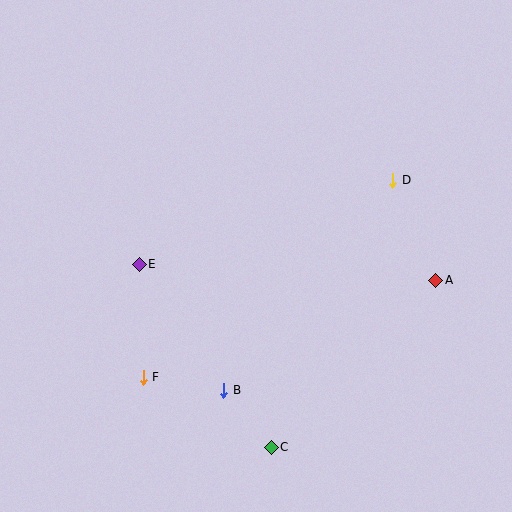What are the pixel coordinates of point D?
Point D is at (393, 180).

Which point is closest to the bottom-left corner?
Point F is closest to the bottom-left corner.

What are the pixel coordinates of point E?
Point E is at (139, 264).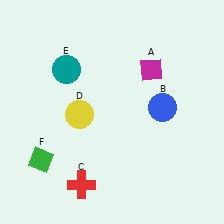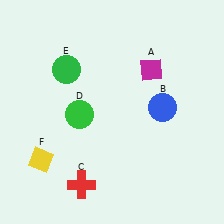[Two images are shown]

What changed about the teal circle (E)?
In Image 1, E is teal. In Image 2, it changed to green.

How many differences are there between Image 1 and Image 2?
There are 3 differences between the two images.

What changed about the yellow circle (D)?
In Image 1, D is yellow. In Image 2, it changed to green.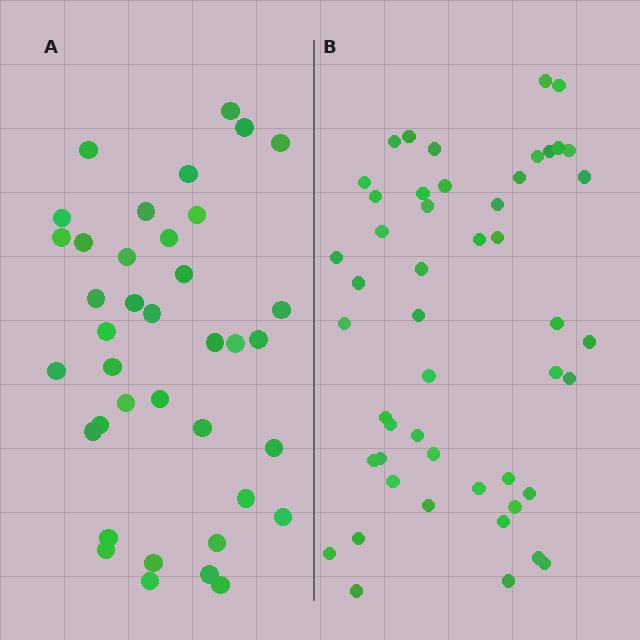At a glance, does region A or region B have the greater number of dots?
Region B (the right region) has more dots.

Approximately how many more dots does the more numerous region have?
Region B has roughly 12 or so more dots than region A.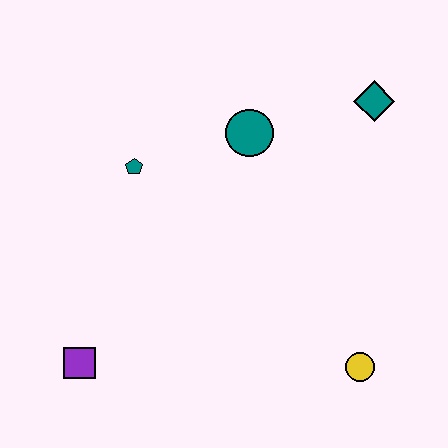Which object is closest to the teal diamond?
The teal circle is closest to the teal diamond.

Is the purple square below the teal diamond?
Yes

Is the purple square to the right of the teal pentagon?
No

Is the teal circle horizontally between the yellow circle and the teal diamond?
No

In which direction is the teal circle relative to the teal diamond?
The teal circle is to the left of the teal diamond.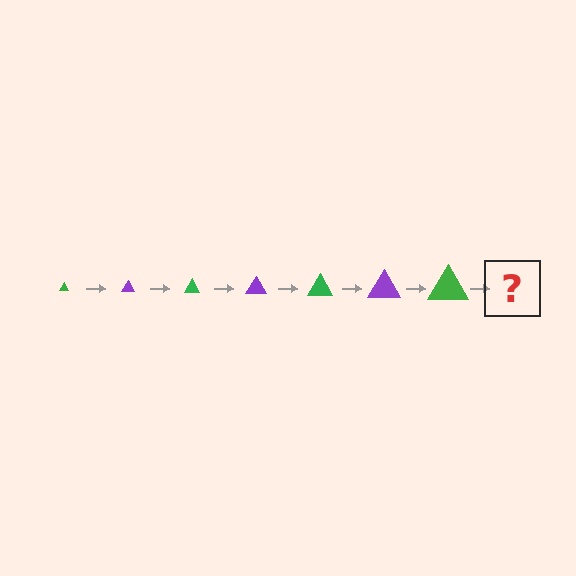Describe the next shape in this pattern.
It should be a purple triangle, larger than the previous one.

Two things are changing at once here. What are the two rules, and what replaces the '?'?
The two rules are that the triangle grows larger each step and the color cycles through green and purple. The '?' should be a purple triangle, larger than the previous one.